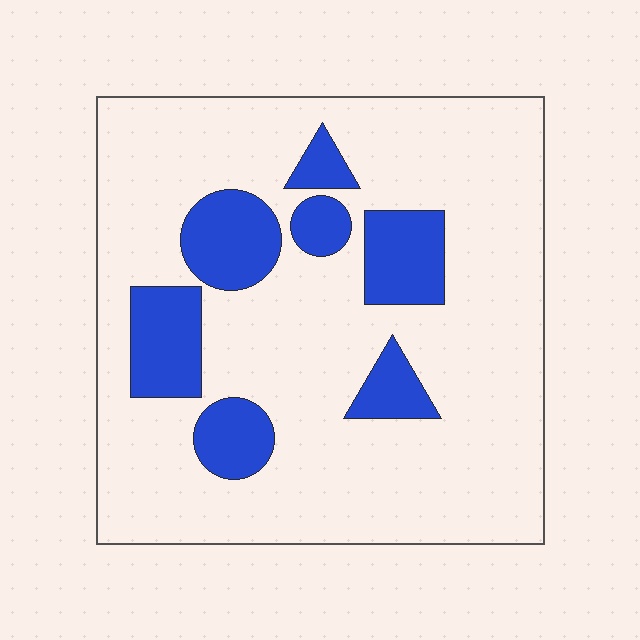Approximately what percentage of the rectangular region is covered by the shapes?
Approximately 20%.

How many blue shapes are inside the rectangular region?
7.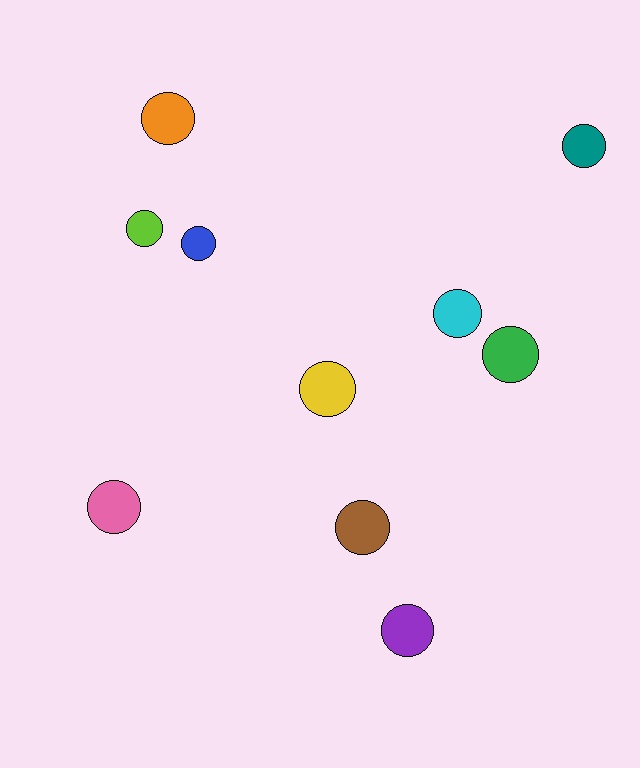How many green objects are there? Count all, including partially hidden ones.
There is 1 green object.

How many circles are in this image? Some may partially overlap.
There are 10 circles.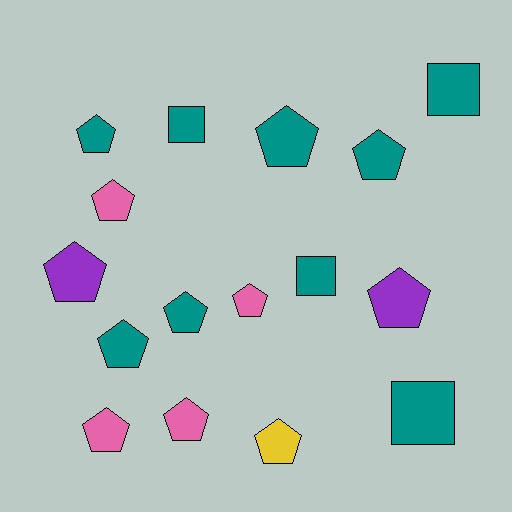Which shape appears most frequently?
Pentagon, with 12 objects.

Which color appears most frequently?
Teal, with 9 objects.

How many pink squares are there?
There are no pink squares.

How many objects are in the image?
There are 16 objects.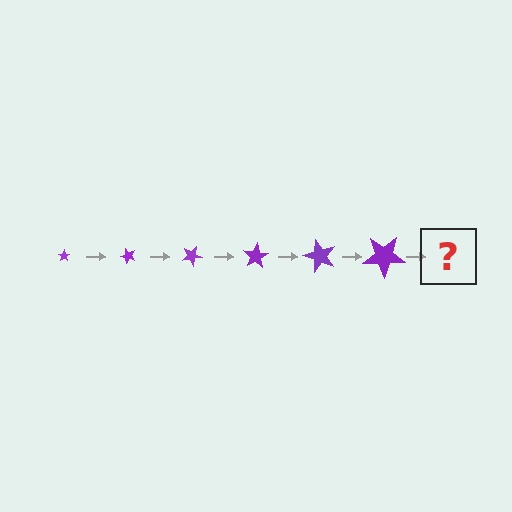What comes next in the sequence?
The next element should be a star, larger than the previous one and rotated 300 degrees from the start.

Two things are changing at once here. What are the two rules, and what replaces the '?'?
The two rules are that the star grows larger each step and it rotates 50 degrees each step. The '?' should be a star, larger than the previous one and rotated 300 degrees from the start.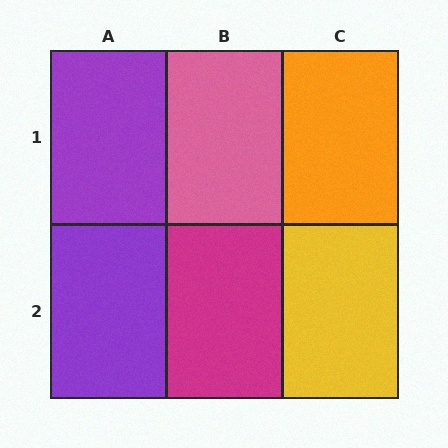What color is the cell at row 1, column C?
Orange.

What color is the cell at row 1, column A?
Purple.